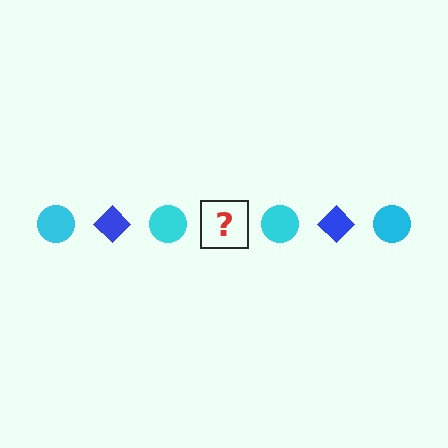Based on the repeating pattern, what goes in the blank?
The blank should be a blue diamond.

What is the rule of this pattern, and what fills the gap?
The rule is that the pattern alternates between cyan circle and blue diamond. The gap should be filled with a blue diamond.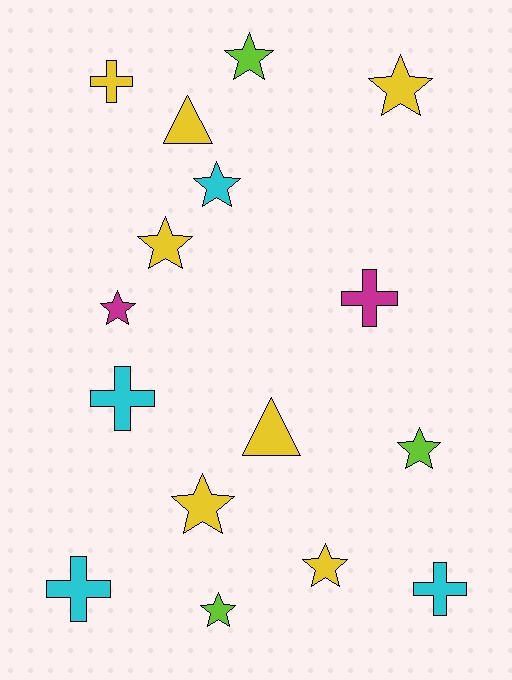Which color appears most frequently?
Yellow, with 7 objects.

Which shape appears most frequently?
Star, with 9 objects.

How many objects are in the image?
There are 16 objects.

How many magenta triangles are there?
There are no magenta triangles.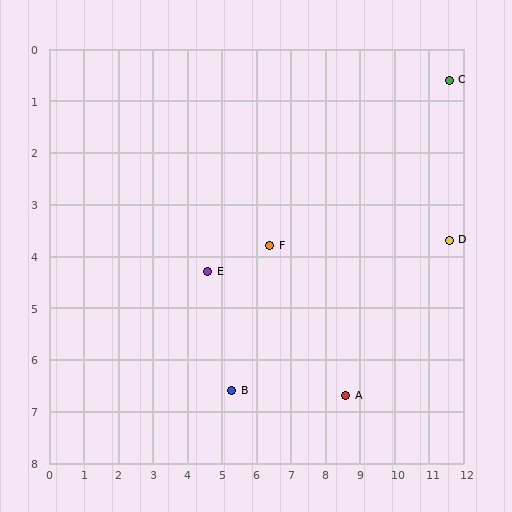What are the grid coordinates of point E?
Point E is at approximately (4.6, 4.3).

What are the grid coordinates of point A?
Point A is at approximately (8.6, 6.7).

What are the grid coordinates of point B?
Point B is at approximately (5.3, 6.6).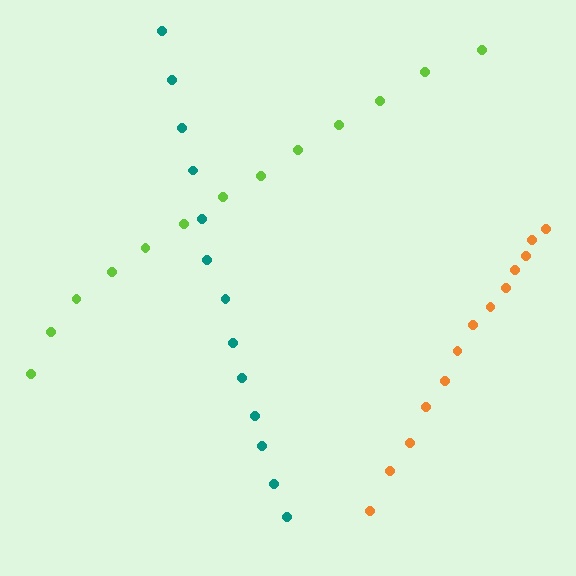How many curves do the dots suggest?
There are 3 distinct paths.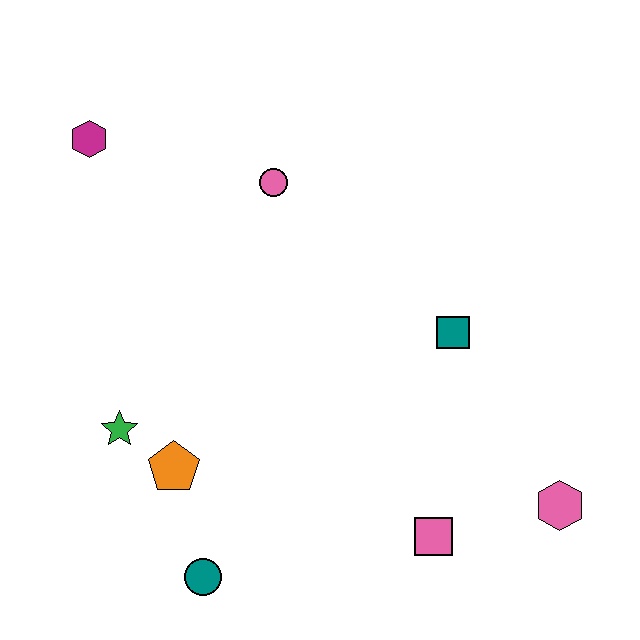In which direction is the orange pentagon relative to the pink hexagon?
The orange pentagon is to the left of the pink hexagon.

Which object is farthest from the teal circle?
The magenta hexagon is farthest from the teal circle.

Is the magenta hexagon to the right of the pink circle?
No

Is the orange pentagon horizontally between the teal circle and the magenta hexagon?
Yes